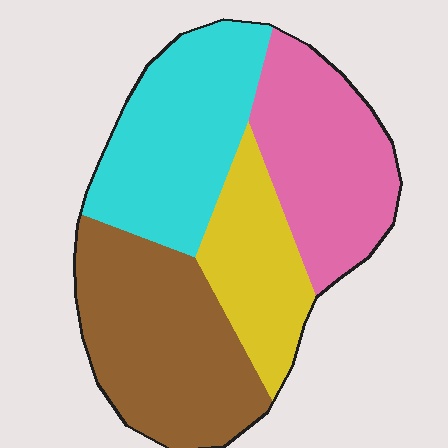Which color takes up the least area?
Yellow, at roughly 15%.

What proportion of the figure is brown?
Brown covers 31% of the figure.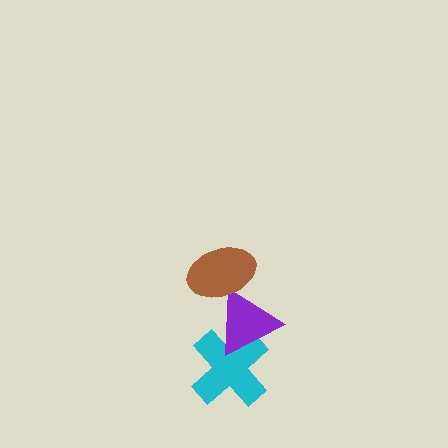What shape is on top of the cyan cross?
The purple triangle is on top of the cyan cross.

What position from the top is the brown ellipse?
The brown ellipse is 1st from the top.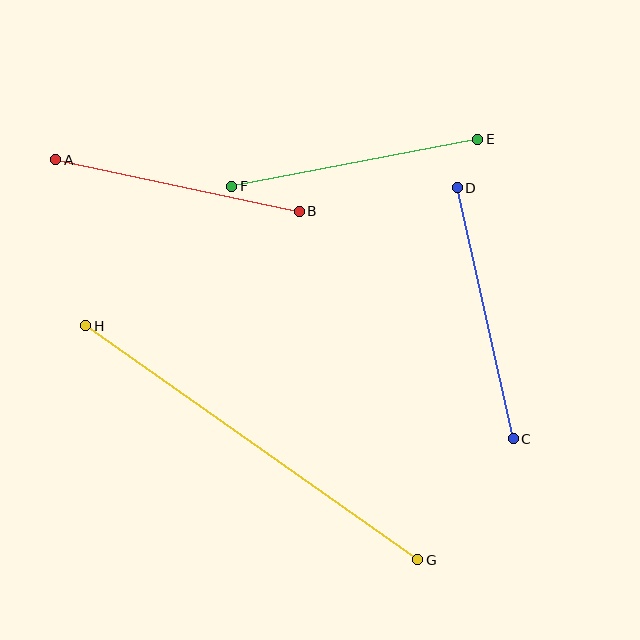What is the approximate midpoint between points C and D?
The midpoint is at approximately (485, 313) pixels.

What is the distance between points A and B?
The distance is approximately 249 pixels.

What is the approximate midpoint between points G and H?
The midpoint is at approximately (252, 443) pixels.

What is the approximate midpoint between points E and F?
The midpoint is at approximately (355, 163) pixels.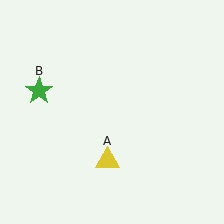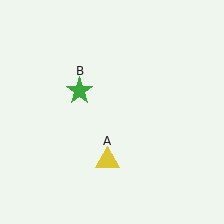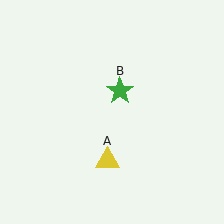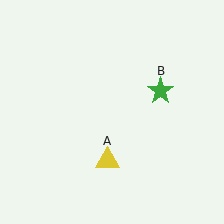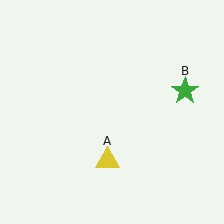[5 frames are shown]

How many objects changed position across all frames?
1 object changed position: green star (object B).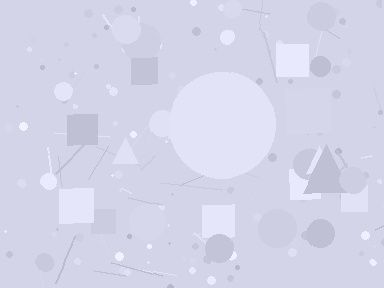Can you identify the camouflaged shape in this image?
The camouflaged shape is a circle.